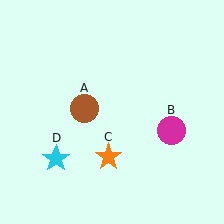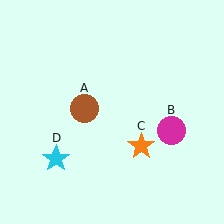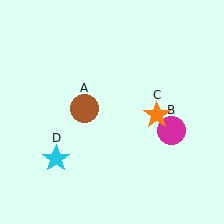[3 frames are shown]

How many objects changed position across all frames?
1 object changed position: orange star (object C).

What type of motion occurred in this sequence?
The orange star (object C) rotated counterclockwise around the center of the scene.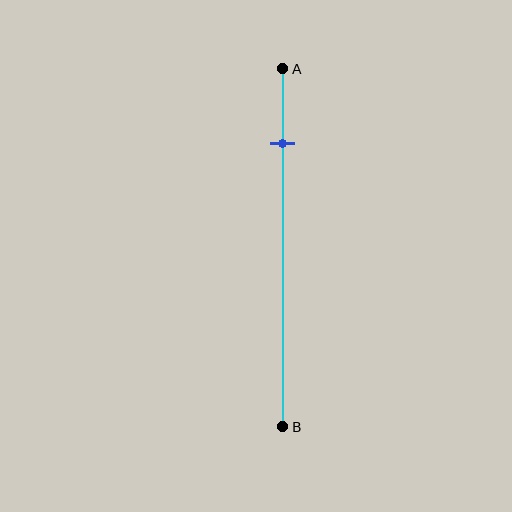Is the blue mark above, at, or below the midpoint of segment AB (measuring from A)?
The blue mark is above the midpoint of segment AB.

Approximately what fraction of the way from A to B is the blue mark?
The blue mark is approximately 20% of the way from A to B.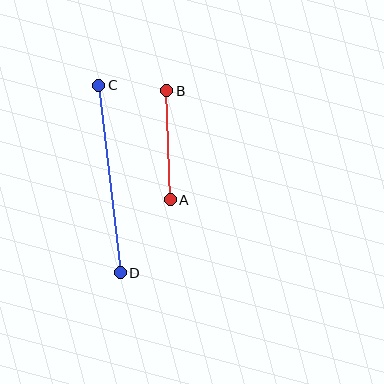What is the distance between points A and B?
The distance is approximately 109 pixels.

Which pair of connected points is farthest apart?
Points C and D are farthest apart.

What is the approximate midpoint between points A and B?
The midpoint is at approximately (168, 145) pixels.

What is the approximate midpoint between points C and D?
The midpoint is at approximately (110, 179) pixels.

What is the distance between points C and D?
The distance is approximately 189 pixels.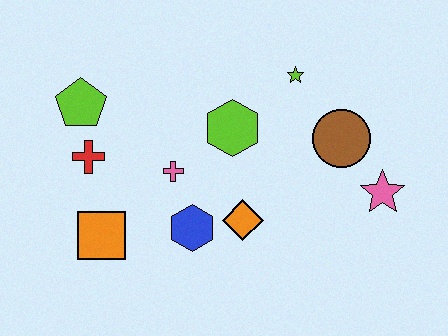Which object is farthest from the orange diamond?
The lime pentagon is farthest from the orange diamond.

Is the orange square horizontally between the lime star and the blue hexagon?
No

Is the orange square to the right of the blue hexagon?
No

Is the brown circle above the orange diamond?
Yes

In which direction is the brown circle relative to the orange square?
The brown circle is to the right of the orange square.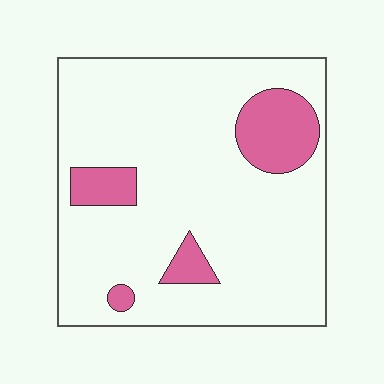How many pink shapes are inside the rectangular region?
4.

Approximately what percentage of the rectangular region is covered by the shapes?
Approximately 15%.